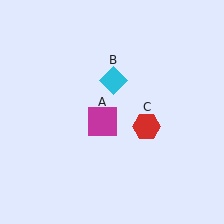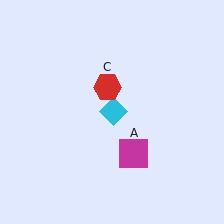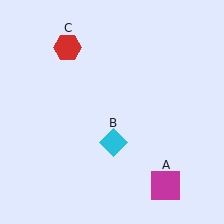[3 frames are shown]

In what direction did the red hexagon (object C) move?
The red hexagon (object C) moved up and to the left.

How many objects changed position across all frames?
3 objects changed position: magenta square (object A), cyan diamond (object B), red hexagon (object C).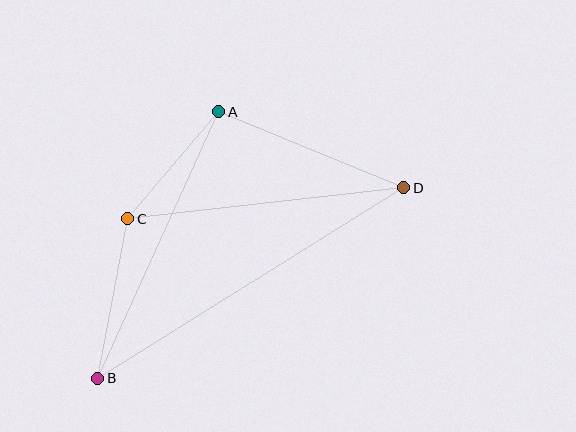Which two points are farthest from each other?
Points B and D are farthest from each other.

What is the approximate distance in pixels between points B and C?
The distance between B and C is approximately 162 pixels.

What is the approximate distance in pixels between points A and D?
The distance between A and D is approximately 200 pixels.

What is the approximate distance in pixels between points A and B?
The distance between A and B is approximately 292 pixels.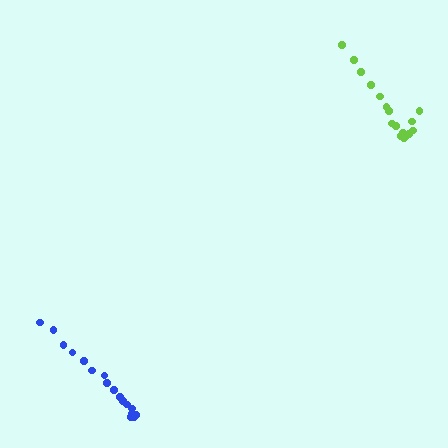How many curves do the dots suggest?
There are 2 distinct paths.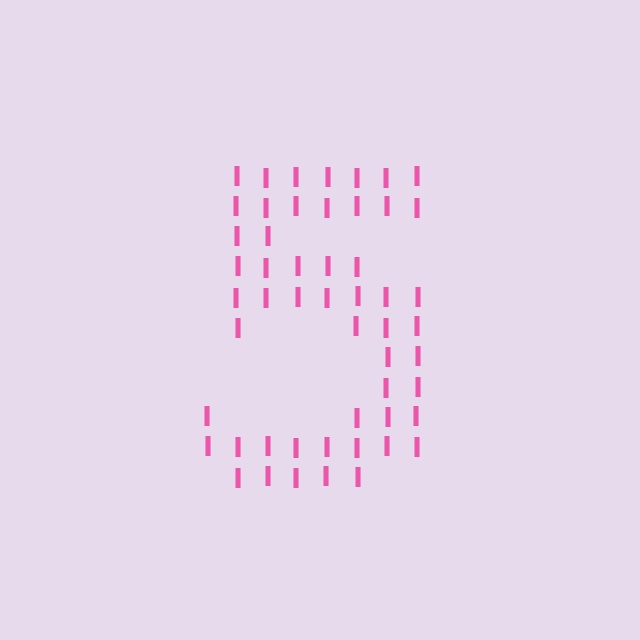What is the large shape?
The large shape is the digit 5.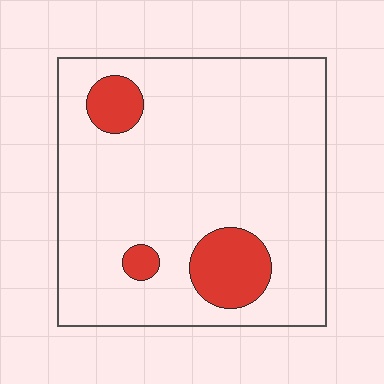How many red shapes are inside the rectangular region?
3.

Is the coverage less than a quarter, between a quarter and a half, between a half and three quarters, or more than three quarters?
Less than a quarter.